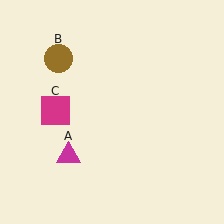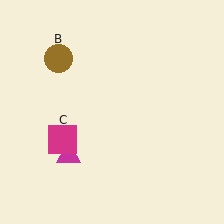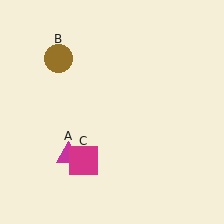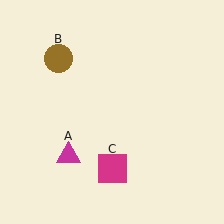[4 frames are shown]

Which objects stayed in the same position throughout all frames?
Magenta triangle (object A) and brown circle (object B) remained stationary.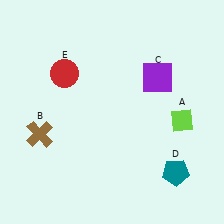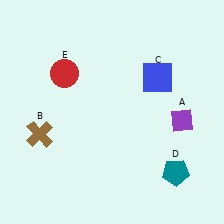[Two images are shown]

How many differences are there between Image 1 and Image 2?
There are 2 differences between the two images.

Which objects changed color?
A changed from lime to purple. C changed from purple to blue.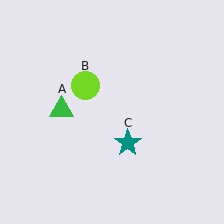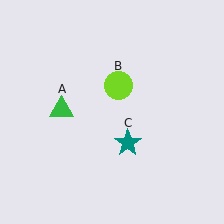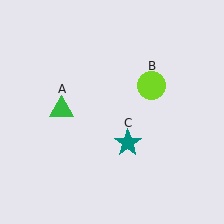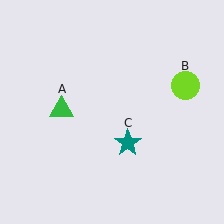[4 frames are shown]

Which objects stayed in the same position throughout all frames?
Green triangle (object A) and teal star (object C) remained stationary.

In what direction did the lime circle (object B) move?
The lime circle (object B) moved right.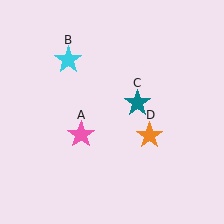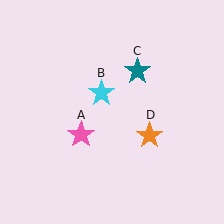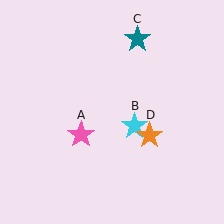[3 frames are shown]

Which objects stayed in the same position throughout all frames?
Pink star (object A) and orange star (object D) remained stationary.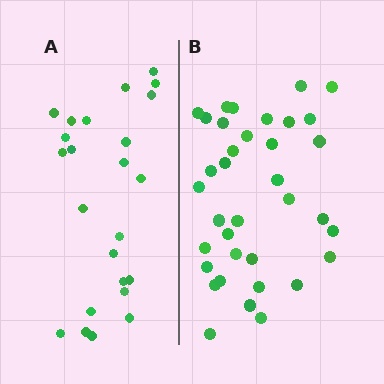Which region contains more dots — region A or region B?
Region B (the right region) has more dots.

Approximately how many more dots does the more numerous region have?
Region B has roughly 12 or so more dots than region A.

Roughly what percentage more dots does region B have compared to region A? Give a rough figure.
About 50% more.